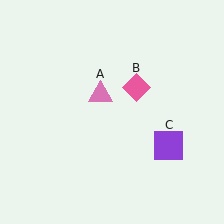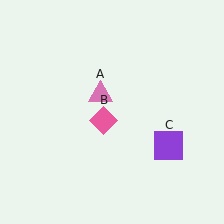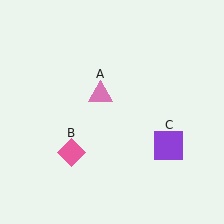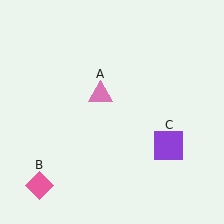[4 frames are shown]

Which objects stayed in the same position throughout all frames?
Pink triangle (object A) and purple square (object C) remained stationary.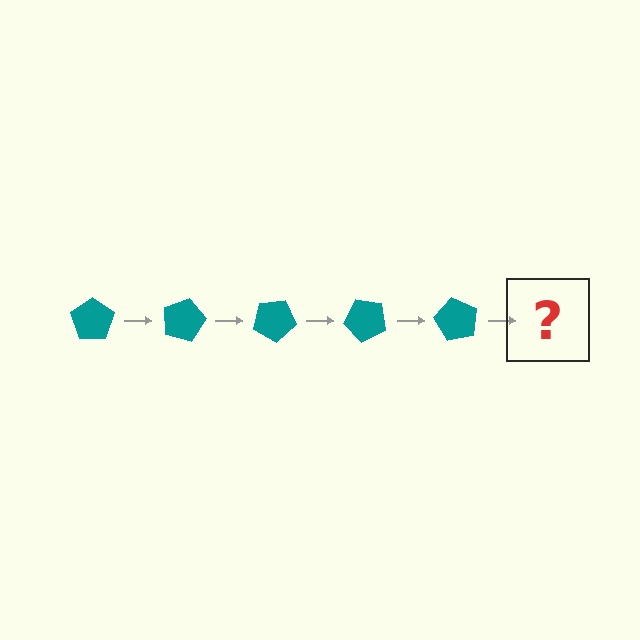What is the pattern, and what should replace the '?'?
The pattern is that the pentagon rotates 15 degrees each step. The '?' should be a teal pentagon rotated 75 degrees.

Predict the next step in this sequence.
The next step is a teal pentagon rotated 75 degrees.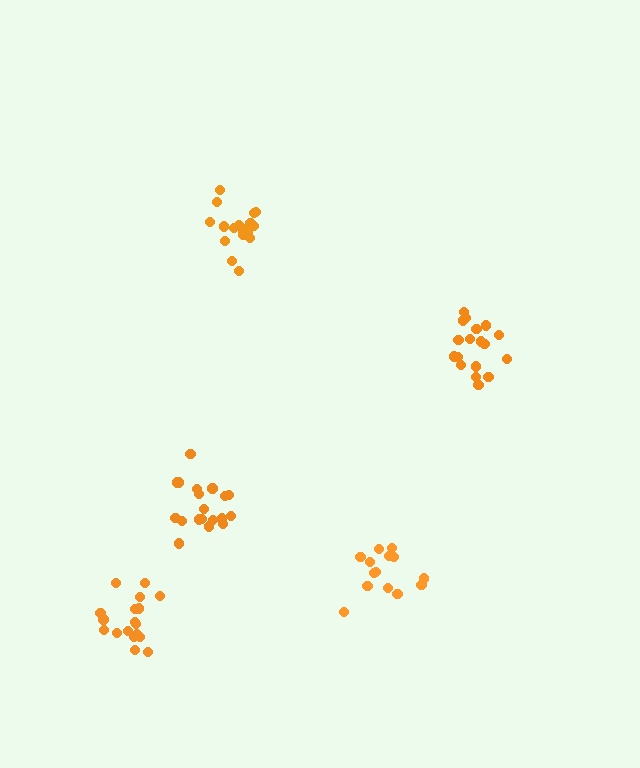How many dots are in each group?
Group 1: 19 dots, Group 2: 18 dots, Group 3: 14 dots, Group 4: 19 dots, Group 5: 19 dots (89 total).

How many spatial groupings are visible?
There are 5 spatial groupings.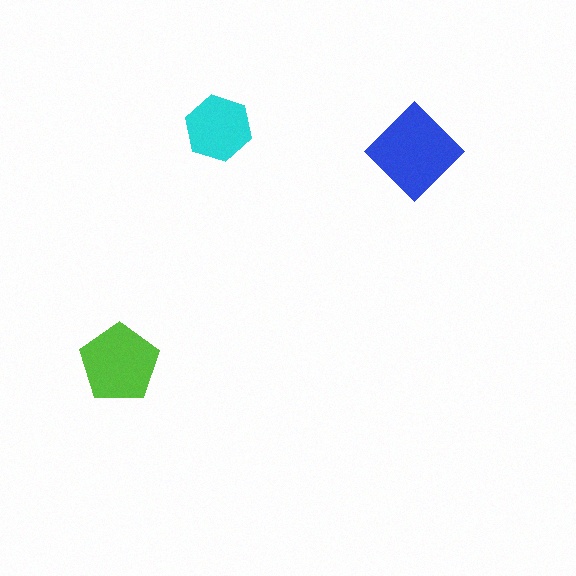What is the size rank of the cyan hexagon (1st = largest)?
3rd.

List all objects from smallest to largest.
The cyan hexagon, the lime pentagon, the blue diamond.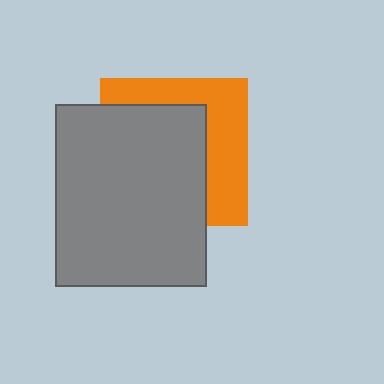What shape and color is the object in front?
The object in front is a gray rectangle.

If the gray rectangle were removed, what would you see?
You would see the complete orange square.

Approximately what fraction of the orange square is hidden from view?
Roughly 60% of the orange square is hidden behind the gray rectangle.